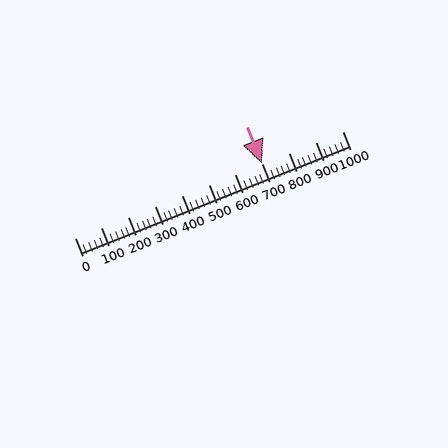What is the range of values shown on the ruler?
The ruler shows values from 0 to 1000.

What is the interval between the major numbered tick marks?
The major tick marks are spaced 100 units apart.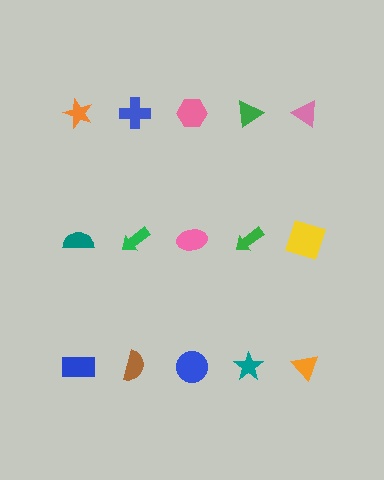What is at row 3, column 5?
An orange triangle.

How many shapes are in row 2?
5 shapes.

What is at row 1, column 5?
A pink triangle.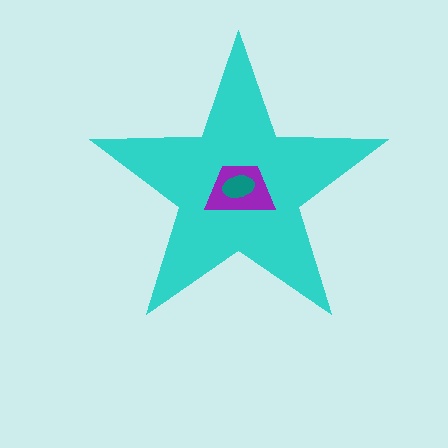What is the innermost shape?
The teal ellipse.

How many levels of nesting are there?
3.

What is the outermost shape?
The cyan star.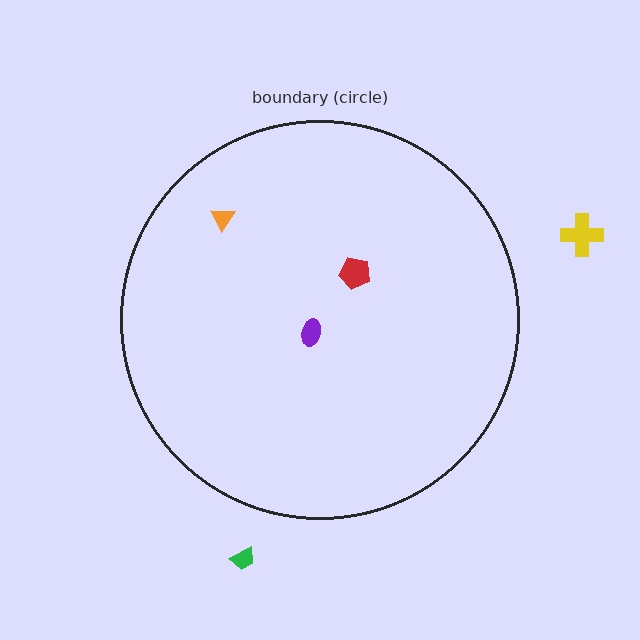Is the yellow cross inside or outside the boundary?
Outside.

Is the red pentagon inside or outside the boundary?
Inside.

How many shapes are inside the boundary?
3 inside, 2 outside.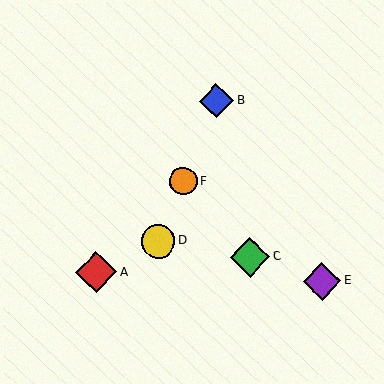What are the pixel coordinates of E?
Object E is at (322, 281).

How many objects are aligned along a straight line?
3 objects (B, D, F) are aligned along a straight line.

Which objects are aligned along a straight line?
Objects B, D, F are aligned along a straight line.